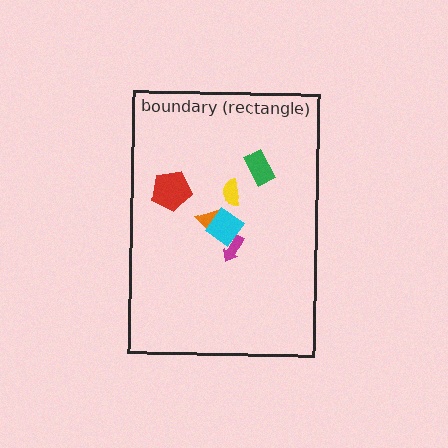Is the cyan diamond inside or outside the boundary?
Inside.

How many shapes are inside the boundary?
6 inside, 0 outside.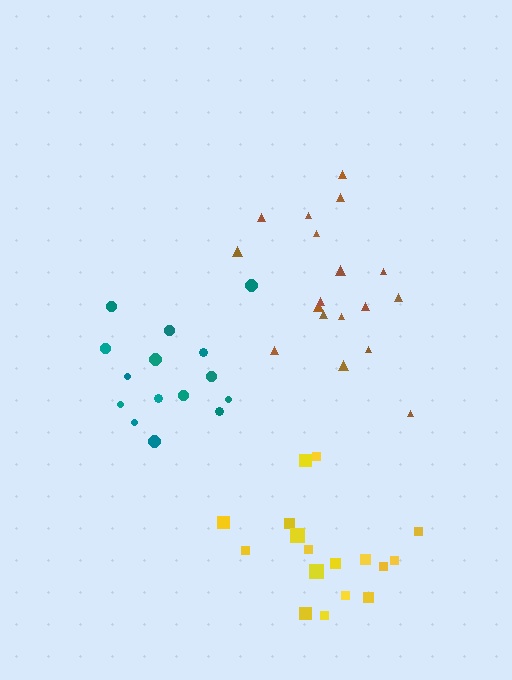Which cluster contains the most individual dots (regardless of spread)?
Brown (18).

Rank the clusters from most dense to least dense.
yellow, teal, brown.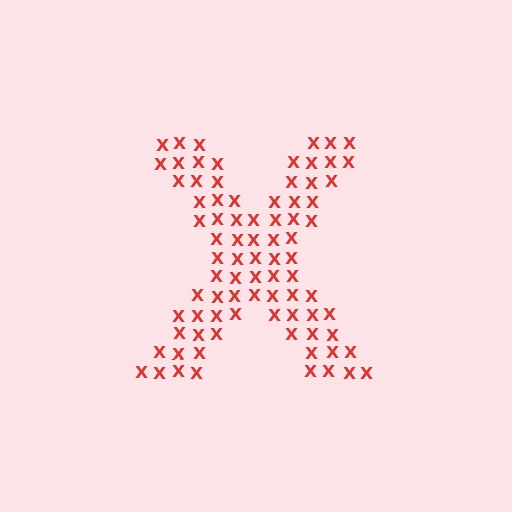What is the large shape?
The large shape is the letter X.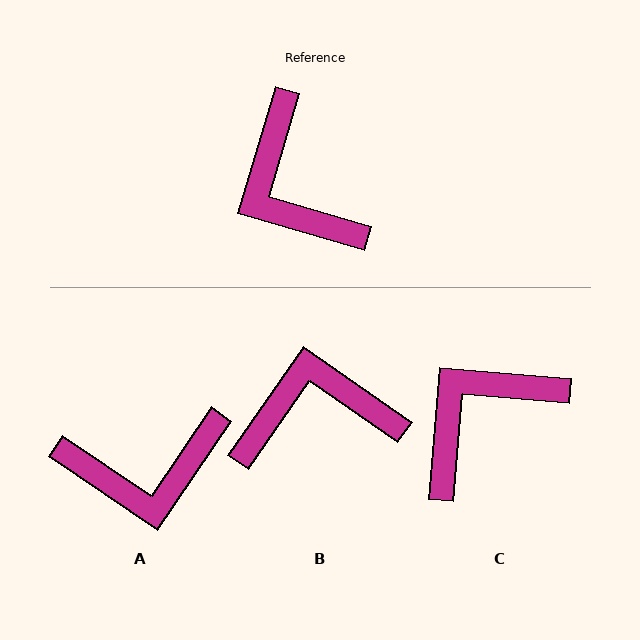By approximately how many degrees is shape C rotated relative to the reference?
Approximately 78 degrees clockwise.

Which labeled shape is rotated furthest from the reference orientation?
B, about 108 degrees away.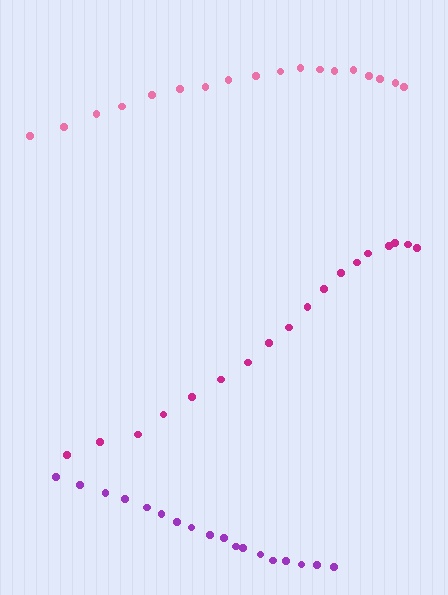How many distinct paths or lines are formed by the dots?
There are 3 distinct paths.